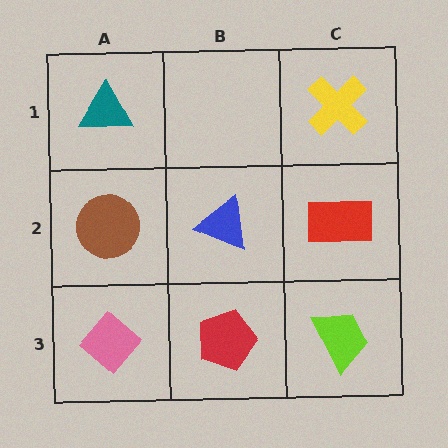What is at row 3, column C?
A lime trapezoid.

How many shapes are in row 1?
2 shapes.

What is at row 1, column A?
A teal triangle.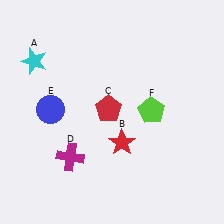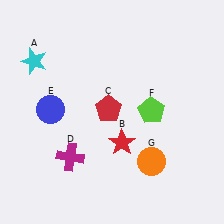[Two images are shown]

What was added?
An orange circle (G) was added in Image 2.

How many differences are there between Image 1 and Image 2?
There is 1 difference between the two images.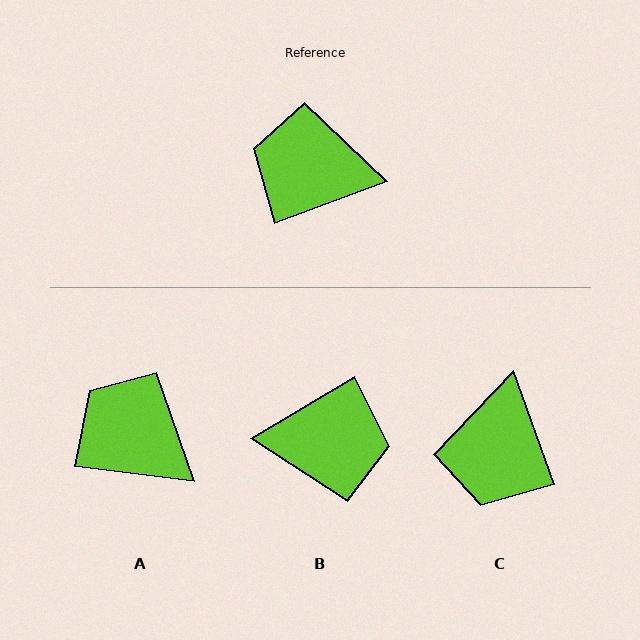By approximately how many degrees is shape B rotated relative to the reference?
Approximately 169 degrees clockwise.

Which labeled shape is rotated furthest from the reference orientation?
B, about 169 degrees away.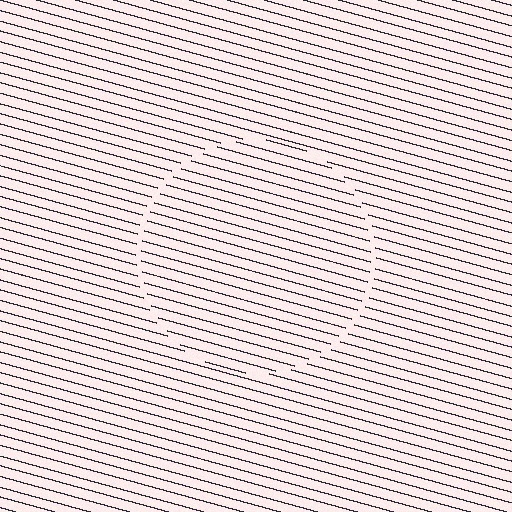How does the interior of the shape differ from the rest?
The interior of the shape contains the same grating, shifted by half a period — the contour is defined by the phase discontinuity where line-ends from the inner and outer gratings abut.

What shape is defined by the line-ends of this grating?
An illusory circle. The interior of the shape contains the same grating, shifted by half a period — the contour is defined by the phase discontinuity where line-ends from the inner and outer gratings abut.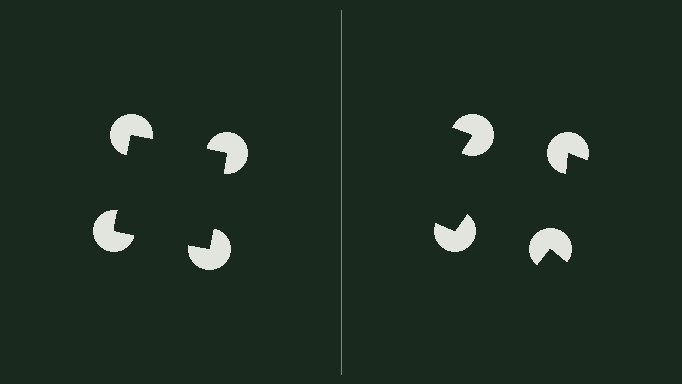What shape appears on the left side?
An illusory square.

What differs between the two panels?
The pac-man discs are positioned identically on both sides; only the wedge orientations differ. On the left they align to a square; on the right they are misaligned.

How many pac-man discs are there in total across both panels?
8 — 4 on each side.